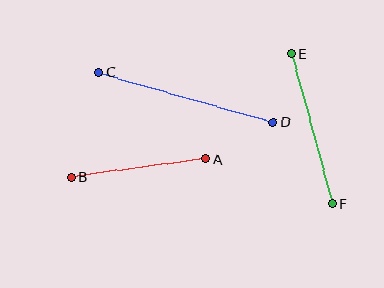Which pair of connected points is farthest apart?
Points C and D are farthest apart.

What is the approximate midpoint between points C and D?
The midpoint is at approximately (186, 97) pixels.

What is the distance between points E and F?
The distance is approximately 155 pixels.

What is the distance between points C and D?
The distance is approximately 181 pixels.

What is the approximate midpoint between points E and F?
The midpoint is at approximately (311, 129) pixels.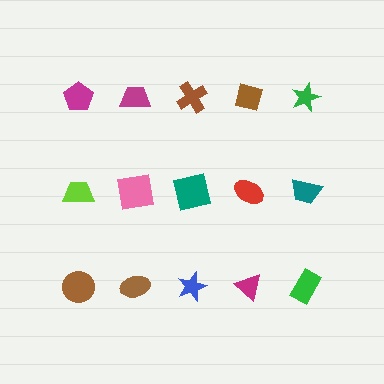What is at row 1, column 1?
A magenta pentagon.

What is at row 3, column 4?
A magenta triangle.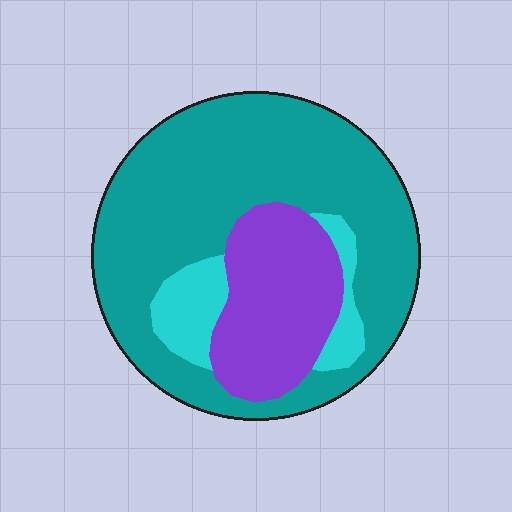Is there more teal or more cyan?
Teal.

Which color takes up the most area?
Teal, at roughly 65%.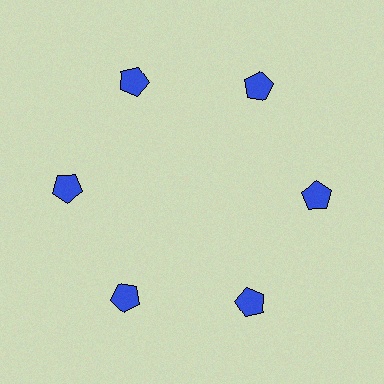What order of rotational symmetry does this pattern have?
This pattern has 6-fold rotational symmetry.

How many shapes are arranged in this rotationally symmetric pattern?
There are 6 shapes, arranged in 6 groups of 1.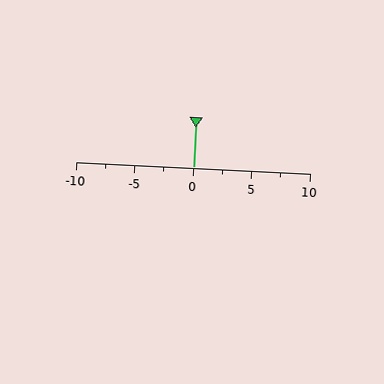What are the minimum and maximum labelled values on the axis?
The axis runs from -10 to 10.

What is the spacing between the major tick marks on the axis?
The major ticks are spaced 5 apart.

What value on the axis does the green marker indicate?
The marker indicates approximately 0.